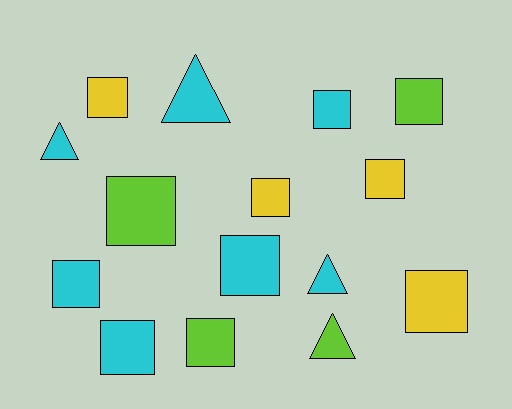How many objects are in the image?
There are 15 objects.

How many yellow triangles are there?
There are no yellow triangles.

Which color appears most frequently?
Cyan, with 7 objects.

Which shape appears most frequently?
Square, with 11 objects.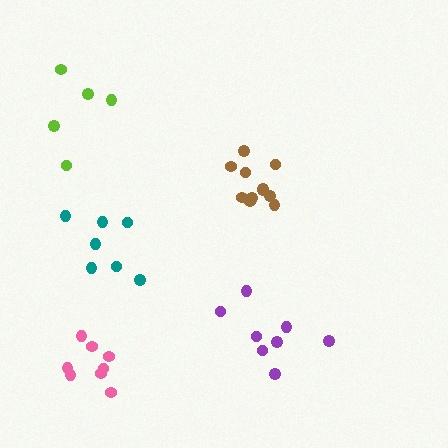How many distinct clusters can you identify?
There are 5 distinct clusters.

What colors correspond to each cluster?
The clusters are colored: brown, lime, purple, pink, teal.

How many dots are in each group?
Group 1: 11 dots, Group 2: 5 dots, Group 3: 8 dots, Group 4: 8 dots, Group 5: 7 dots (39 total).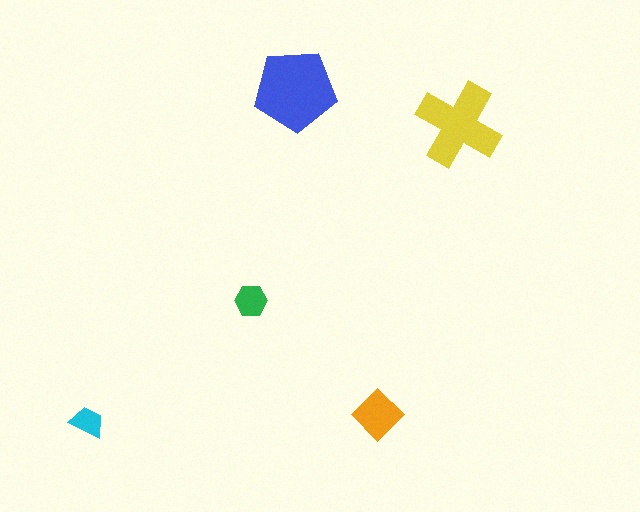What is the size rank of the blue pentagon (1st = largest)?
1st.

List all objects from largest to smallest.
The blue pentagon, the yellow cross, the orange diamond, the green hexagon, the cyan trapezoid.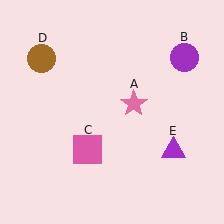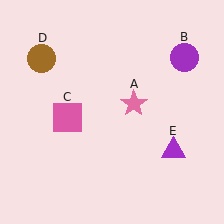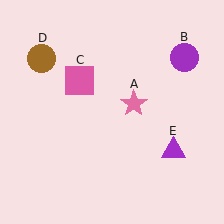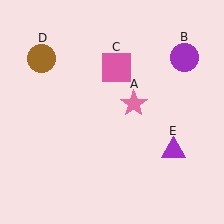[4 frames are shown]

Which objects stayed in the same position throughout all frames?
Pink star (object A) and purple circle (object B) and brown circle (object D) and purple triangle (object E) remained stationary.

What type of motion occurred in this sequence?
The pink square (object C) rotated clockwise around the center of the scene.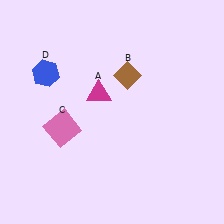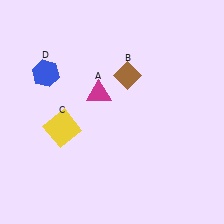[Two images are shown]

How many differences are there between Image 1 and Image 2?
There is 1 difference between the two images.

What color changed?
The square (C) changed from pink in Image 1 to yellow in Image 2.